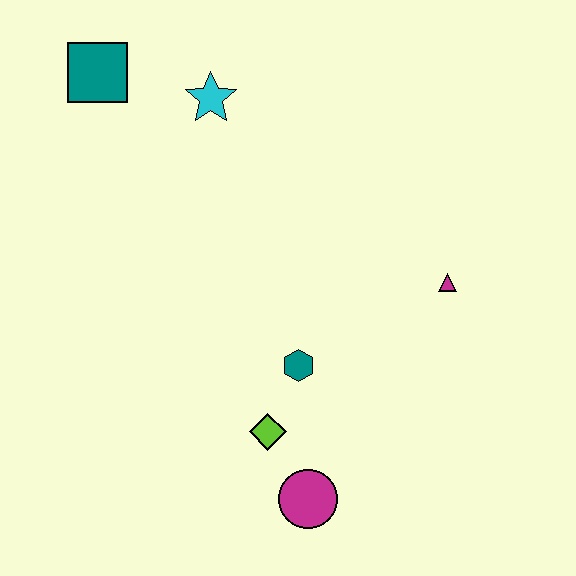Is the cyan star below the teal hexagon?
No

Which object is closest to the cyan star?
The teal square is closest to the cyan star.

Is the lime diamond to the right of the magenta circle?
No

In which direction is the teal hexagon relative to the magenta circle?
The teal hexagon is above the magenta circle.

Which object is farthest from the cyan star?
The magenta circle is farthest from the cyan star.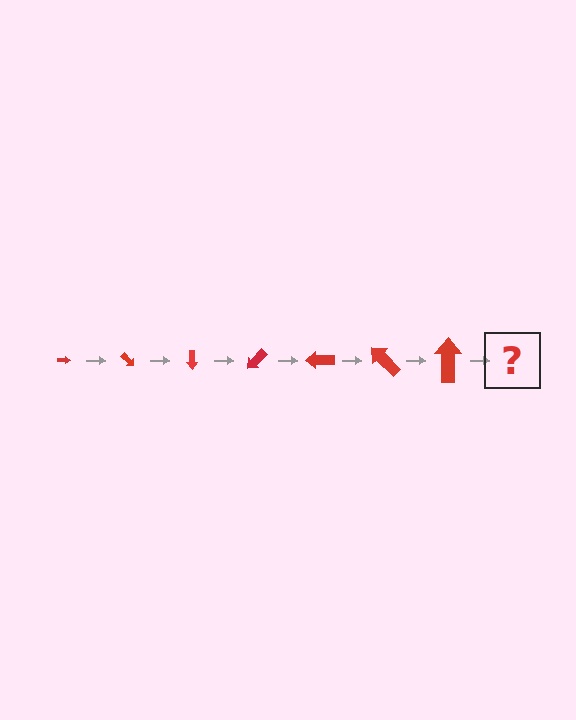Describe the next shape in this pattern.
It should be an arrow, larger than the previous one and rotated 315 degrees from the start.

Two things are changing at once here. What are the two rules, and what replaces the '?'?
The two rules are that the arrow grows larger each step and it rotates 45 degrees each step. The '?' should be an arrow, larger than the previous one and rotated 315 degrees from the start.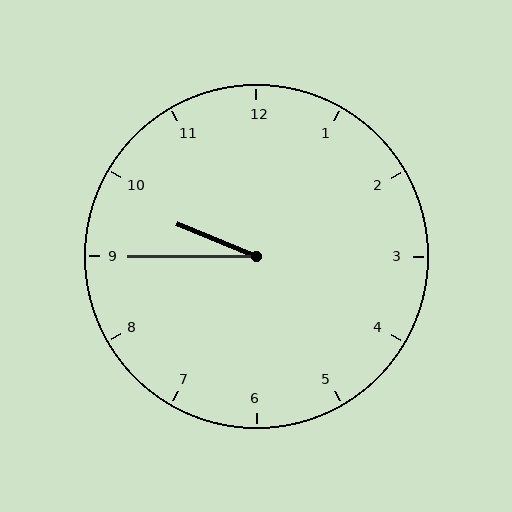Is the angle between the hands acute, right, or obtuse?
It is acute.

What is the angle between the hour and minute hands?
Approximately 22 degrees.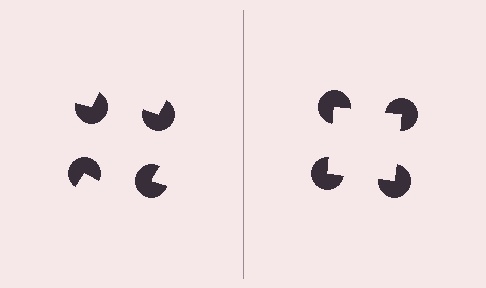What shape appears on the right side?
An illusory square.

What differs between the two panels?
The pac-man discs are positioned identically on both sides; only the wedge orientations differ. On the right they align to a square; on the left they are misaligned.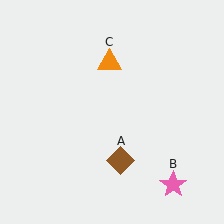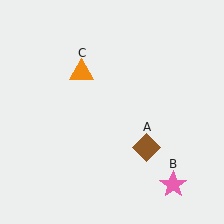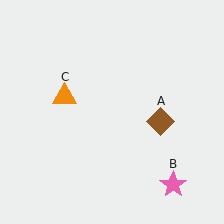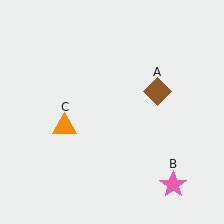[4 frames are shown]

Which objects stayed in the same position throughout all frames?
Pink star (object B) remained stationary.